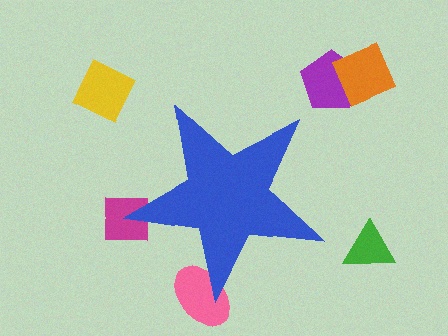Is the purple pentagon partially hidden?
No, the purple pentagon is fully visible.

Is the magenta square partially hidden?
Yes, the magenta square is partially hidden behind the blue star.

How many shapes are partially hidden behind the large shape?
2 shapes are partially hidden.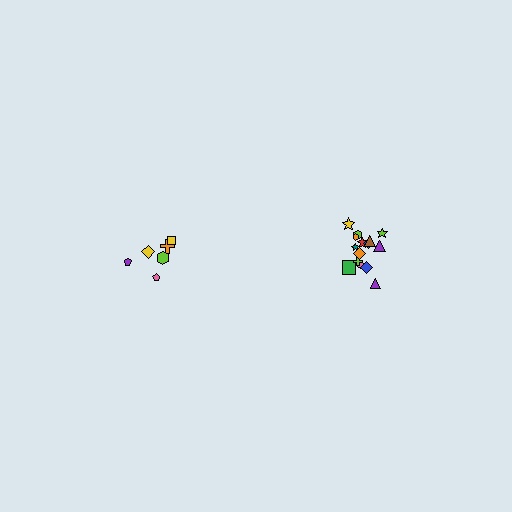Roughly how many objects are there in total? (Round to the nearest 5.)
Roughly 20 objects in total.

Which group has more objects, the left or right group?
The right group.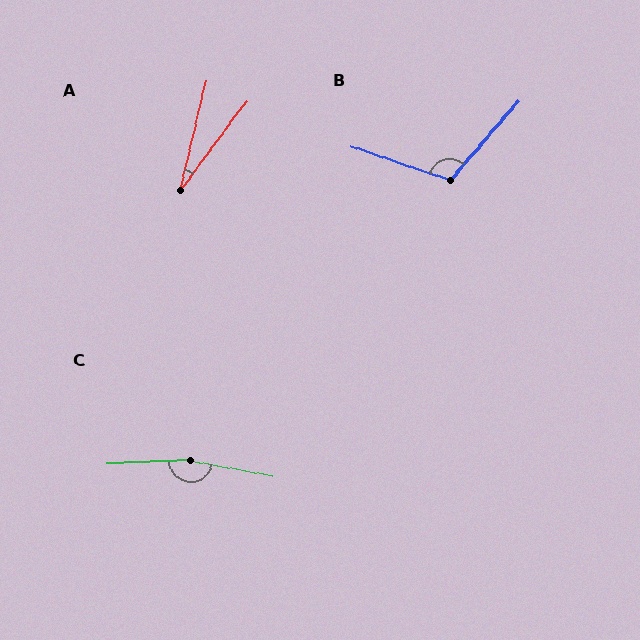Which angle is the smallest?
A, at approximately 24 degrees.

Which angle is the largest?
C, at approximately 167 degrees.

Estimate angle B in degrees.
Approximately 112 degrees.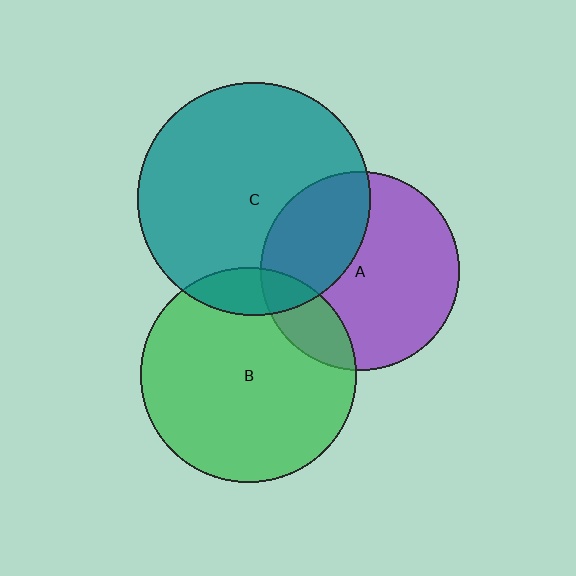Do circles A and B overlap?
Yes.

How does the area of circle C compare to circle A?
Approximately 1.4 times.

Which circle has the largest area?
Circle C (teal).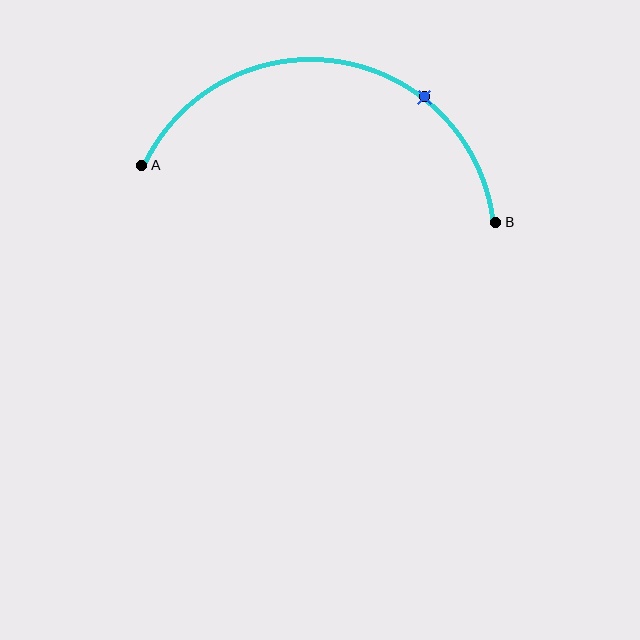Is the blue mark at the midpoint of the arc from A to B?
No. The blue mark lies on the arc but is closer to endpoint B. The arc midpoint would be at the point on the curve equidistant along the arc from both A and B.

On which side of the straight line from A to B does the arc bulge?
The arc bulges above the straight line connecting A and B.